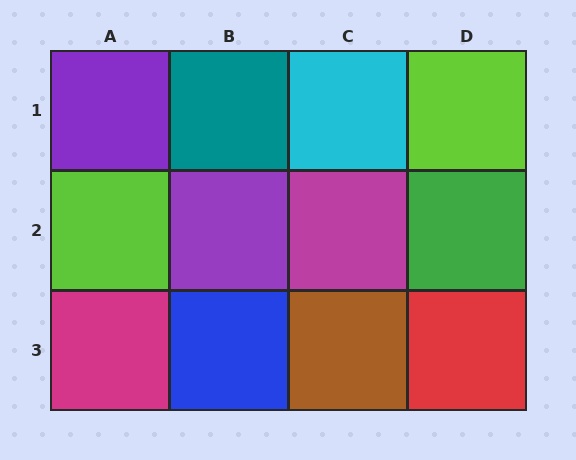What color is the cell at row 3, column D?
Red.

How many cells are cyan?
1 cell is cyan.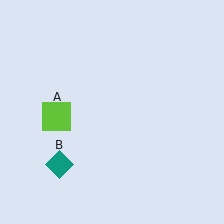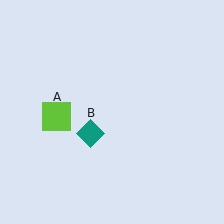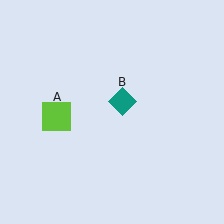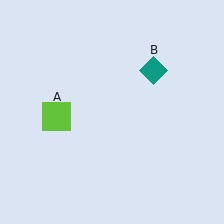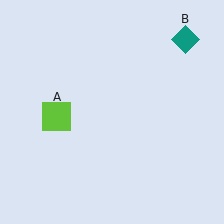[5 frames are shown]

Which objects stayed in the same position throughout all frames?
Lime square (object A) remained stationary.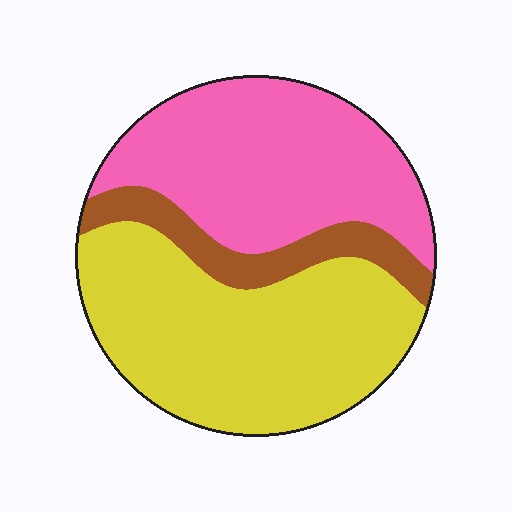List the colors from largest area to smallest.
From largest to smallest: yellow, pink, brown.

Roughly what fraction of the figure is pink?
Pink covers roughly 40% of the figure.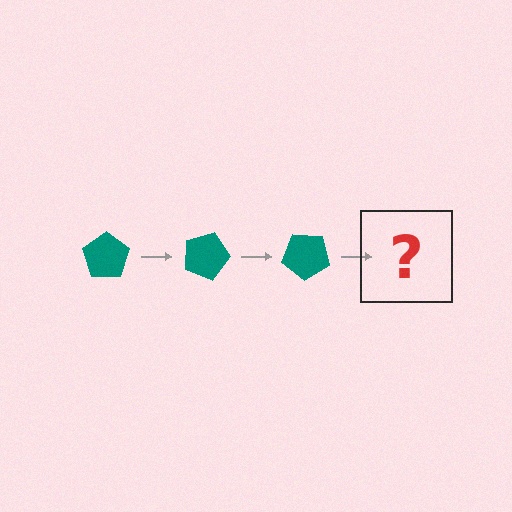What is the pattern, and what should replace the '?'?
The pattern is that the pentagon rotates 20 degrees each step. The '?' should be a teal pentagon rotated 60 degrees.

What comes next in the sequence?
The next element should be a teal pentagon rotated 60 degrees.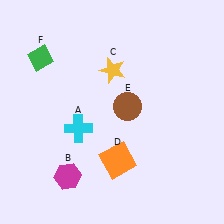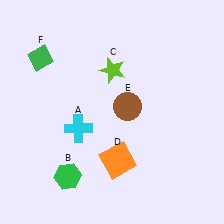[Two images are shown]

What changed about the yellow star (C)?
In Image 1, C is yellow. In Image 2, it changed to lime.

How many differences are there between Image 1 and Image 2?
There are 2 differences between the two images.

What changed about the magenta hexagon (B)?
In Image 1, B is magenta. In Image 2, it changed to green.